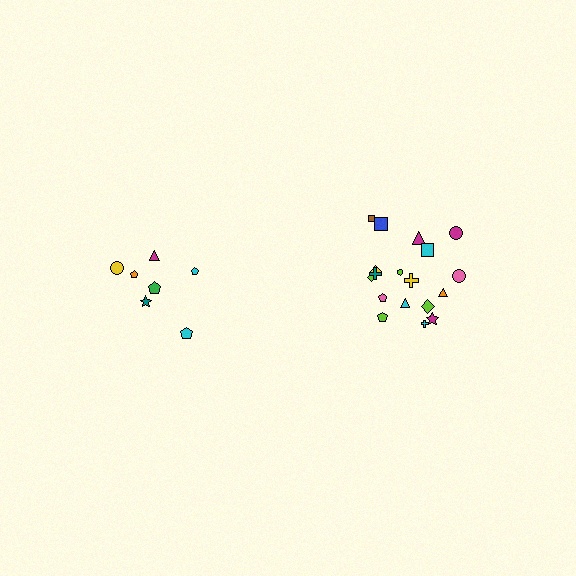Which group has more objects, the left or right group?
The right group.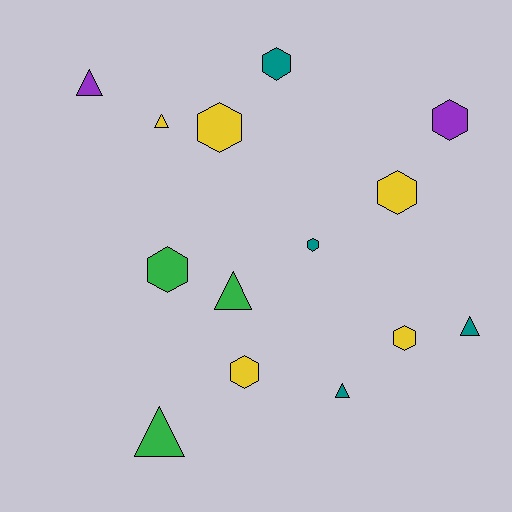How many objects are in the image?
There are 14 objects.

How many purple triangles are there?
There is 1 purple triangle.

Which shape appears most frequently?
Hexagon, with 8 objects.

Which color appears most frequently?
Yellow, with 5 objects.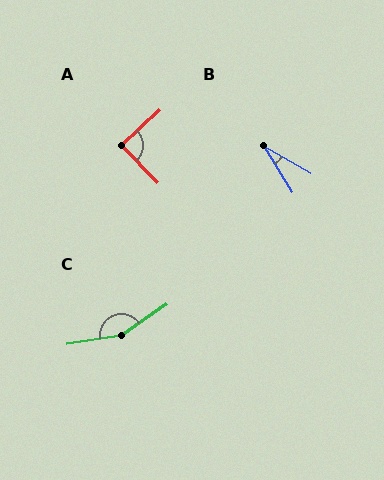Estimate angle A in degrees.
Approximately 89 degrees.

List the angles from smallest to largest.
B (28°), A (89°), C (154°).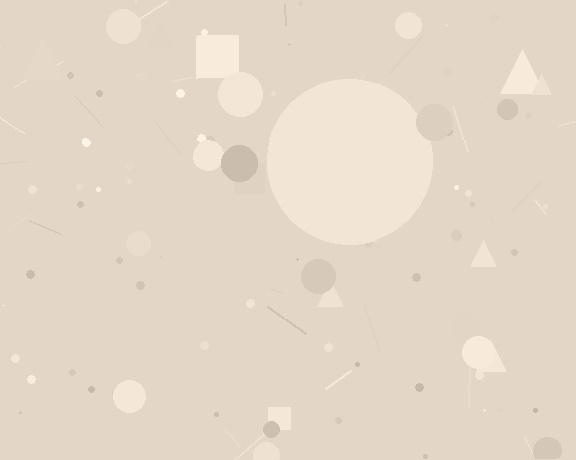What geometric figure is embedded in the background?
A circle is embedded in the background.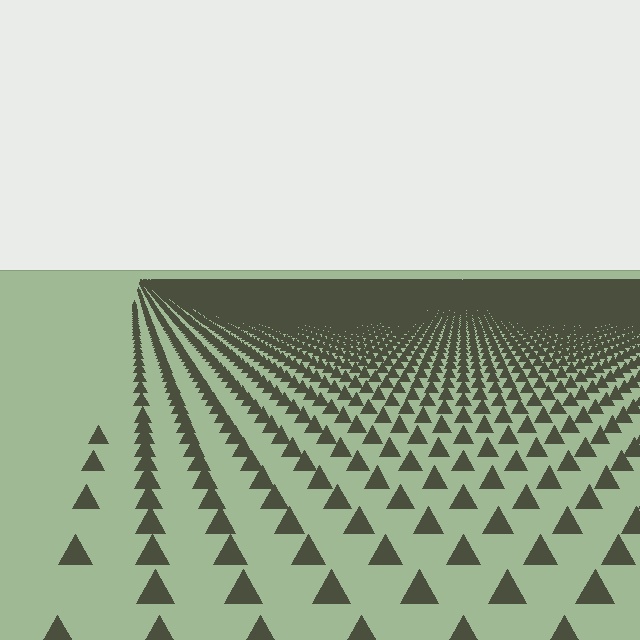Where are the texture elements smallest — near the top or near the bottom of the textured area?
Near the top.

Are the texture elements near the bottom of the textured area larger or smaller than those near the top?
Larger. Near the bottom, elements are closer to the viewer and appear at a bigger on-screen size.